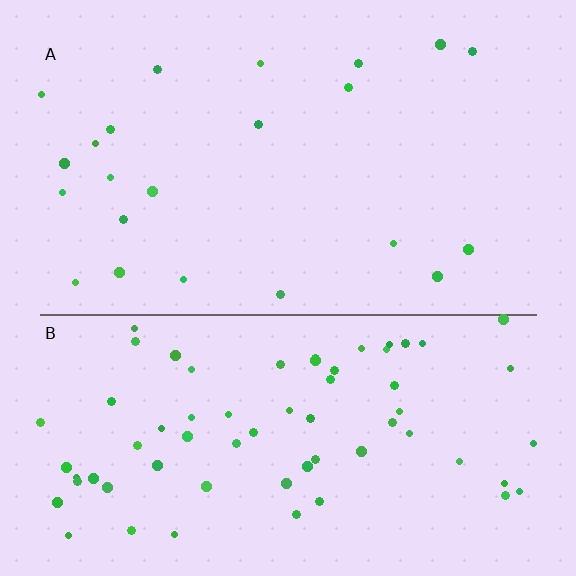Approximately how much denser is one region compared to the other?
Approximately 3.0× — region B over region A.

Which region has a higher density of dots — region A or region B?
B (the bottom).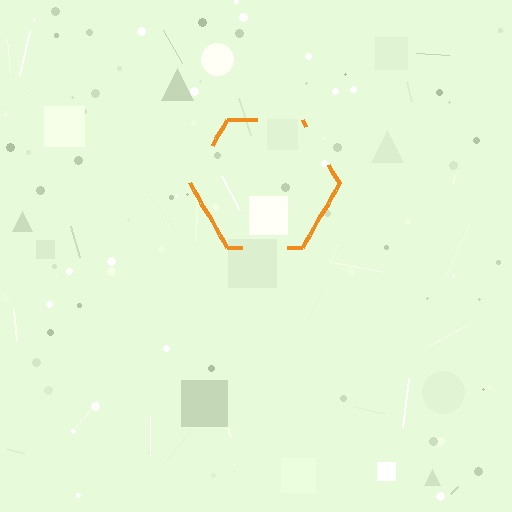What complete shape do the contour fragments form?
The contour fragments form a hexagon.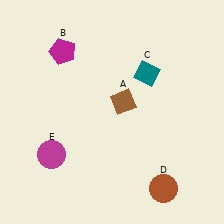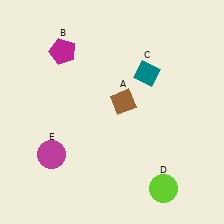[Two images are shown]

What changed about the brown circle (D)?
In Image 1, D is brown. In Image 2, it changed to lime.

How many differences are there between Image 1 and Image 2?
There is 1 difference between the two images.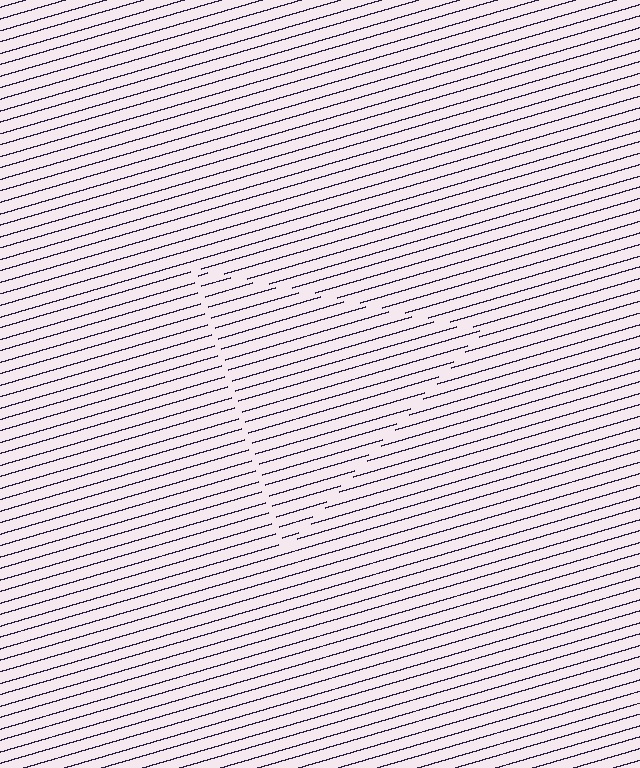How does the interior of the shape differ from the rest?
The interior of the shape contains the same grating, shifted by half a period — the contour is defined by the phase discontinuity where line-ends from the inner and outer gratings abut.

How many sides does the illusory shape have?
3 sides — the line-ends trace a triangle.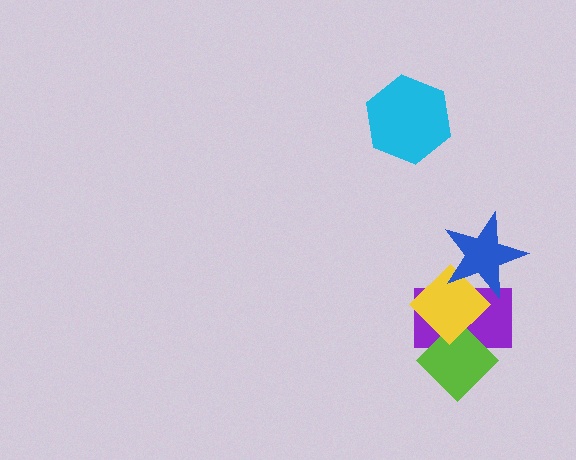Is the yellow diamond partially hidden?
Yes, it is partially covered by another shape.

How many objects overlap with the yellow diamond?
3 objects overlap with the yellow diamond.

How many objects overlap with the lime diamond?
2 objects overlap with the lime diamond.